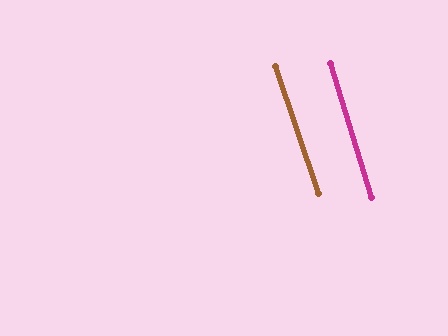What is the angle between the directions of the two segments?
Approximately 2 degrees.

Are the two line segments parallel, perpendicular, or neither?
Parallel — their directions differ by only 1.7°.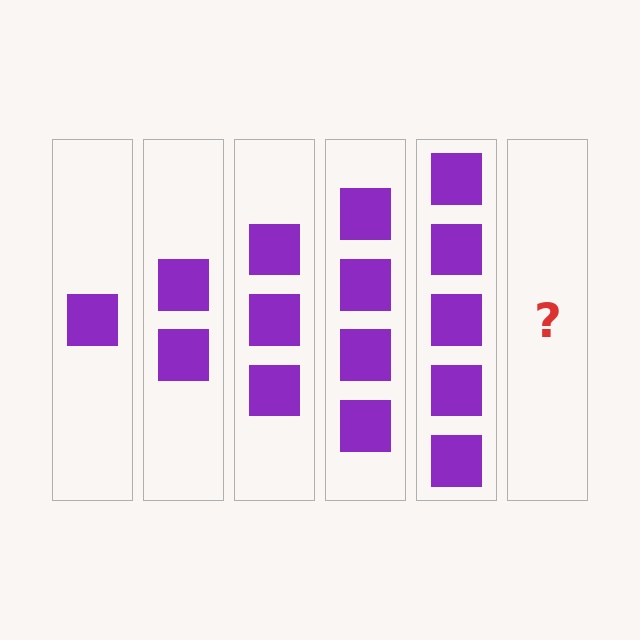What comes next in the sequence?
The next element should be 6 squares.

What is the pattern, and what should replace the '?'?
The pattern is that each step adds one more square. The '?' should be 6 squares.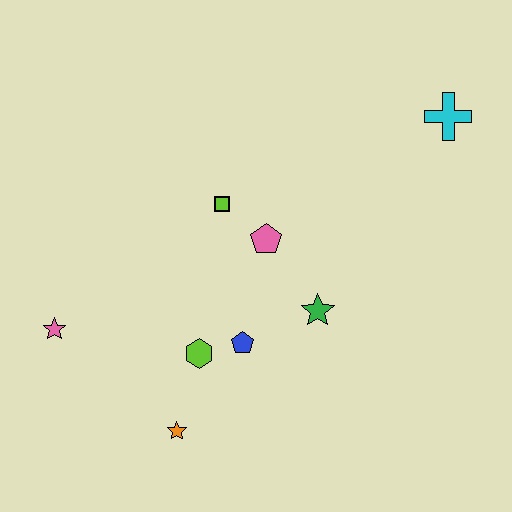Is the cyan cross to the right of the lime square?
Yes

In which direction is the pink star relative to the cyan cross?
The pink star is to the left of the cyan cross.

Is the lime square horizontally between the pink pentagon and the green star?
No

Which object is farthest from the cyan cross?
The pink star is farthest from the cyan cross.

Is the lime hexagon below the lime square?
Yes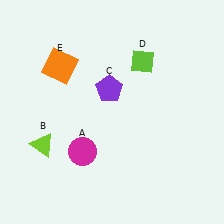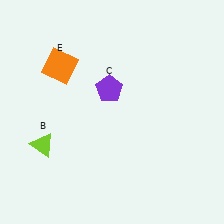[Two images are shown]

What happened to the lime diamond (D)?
The lime diamond (D) was removed in Image 2. It was in the top-right area of Image 1.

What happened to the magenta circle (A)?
The magenta circle (A) was removed in Image 2. It was in the bottom-left area of Image 1.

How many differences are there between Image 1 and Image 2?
There are 2 differences between the two images.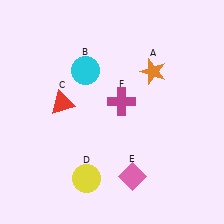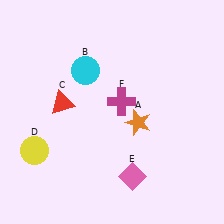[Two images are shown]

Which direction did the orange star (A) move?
The orange star (A) moved down.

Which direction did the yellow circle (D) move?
The yellow circle (D) moved left.